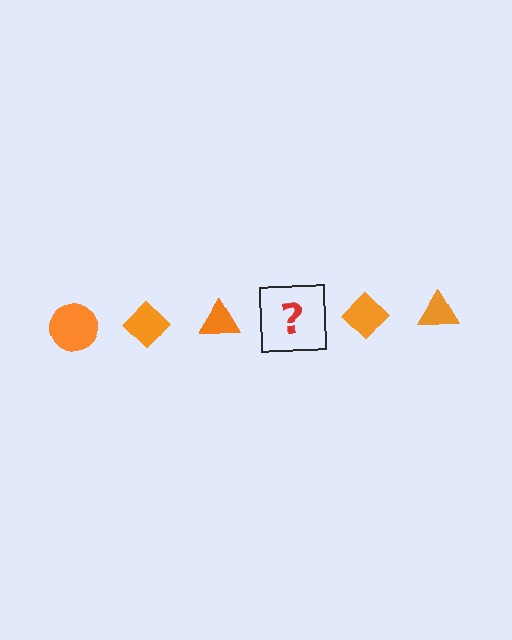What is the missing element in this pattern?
The missing element is an orange circle.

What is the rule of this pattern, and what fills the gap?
The rule is that the pattern cycles through circle, diamond, triangle shapes in orange. The gap should be filled with an orange circle.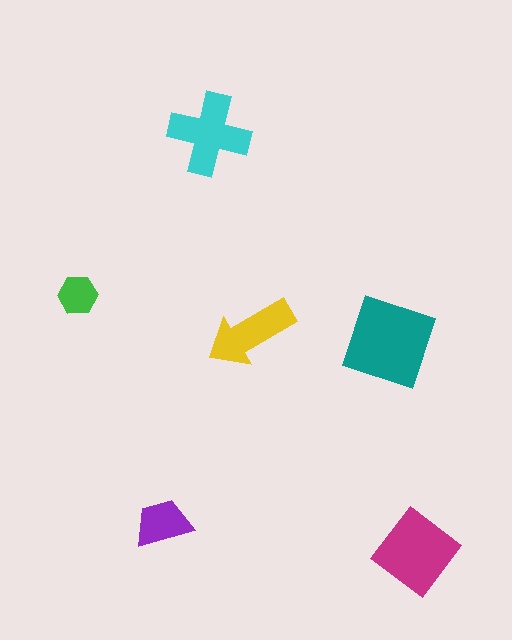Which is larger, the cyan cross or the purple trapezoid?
The cyan cross.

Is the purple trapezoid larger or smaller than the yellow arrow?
Smaller.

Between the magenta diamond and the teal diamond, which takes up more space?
The teal diamond.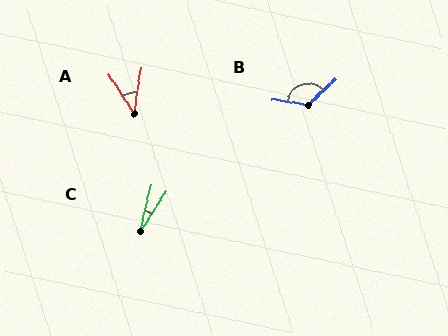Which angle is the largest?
B, at approximately 127 degrees.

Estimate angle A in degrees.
Approximately 42 degrees.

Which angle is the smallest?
C, at approximately 19 degrees.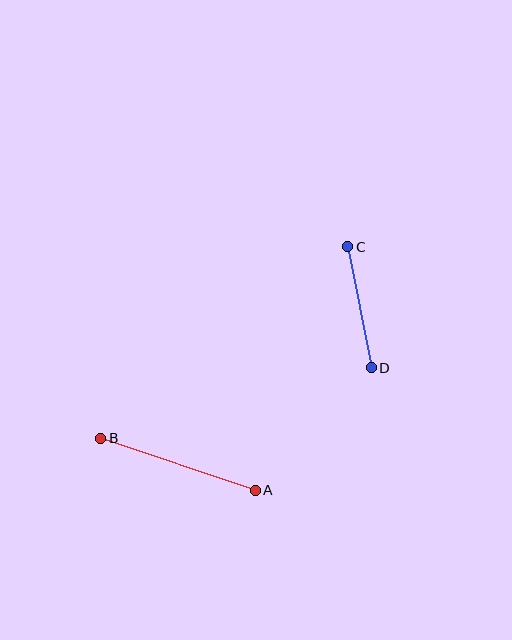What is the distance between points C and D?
The distance is approximately 123 pixels.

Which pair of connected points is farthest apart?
Points A and B are farthest apart.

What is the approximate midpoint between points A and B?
The midpoint is at approximately (178, 464) pixels.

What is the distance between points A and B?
The distance is approximately 163 pixels.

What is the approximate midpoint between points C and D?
The midpoint is at approximately (360, 307) pixels.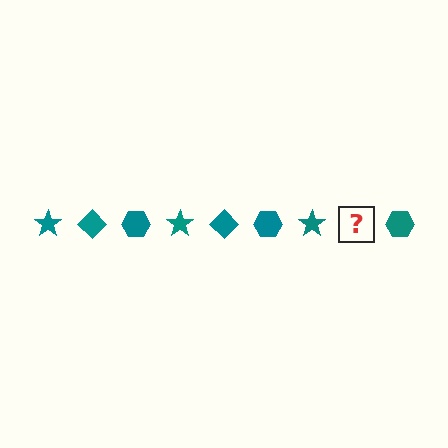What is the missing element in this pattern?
The missing element is a teal diamond.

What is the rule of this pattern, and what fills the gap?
The rule is that the pattern cycles through star, diamond, hexagon shapes in teal. The gap should be filled with a teal diamond.